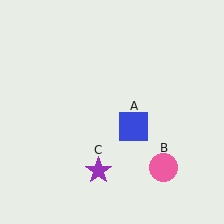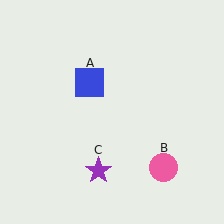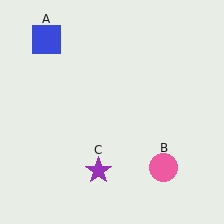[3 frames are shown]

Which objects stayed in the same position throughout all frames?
Pink circle (object B) and purple star (object C) remained stationary.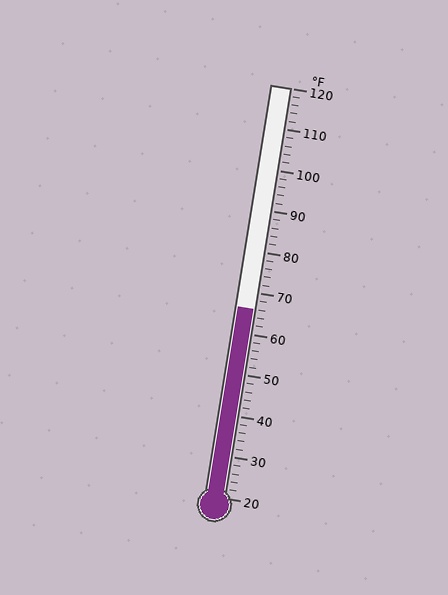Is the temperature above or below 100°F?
The temperature is below 100°F.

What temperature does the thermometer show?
The thermometer shows approximately 66°F.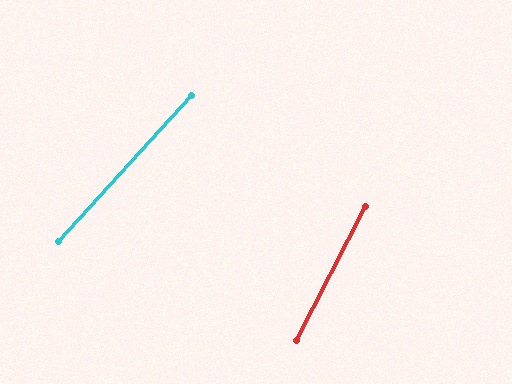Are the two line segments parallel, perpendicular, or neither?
Neither parallel nor perpendicular — they differ by about 15°.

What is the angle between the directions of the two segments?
Approximately 15 degrees.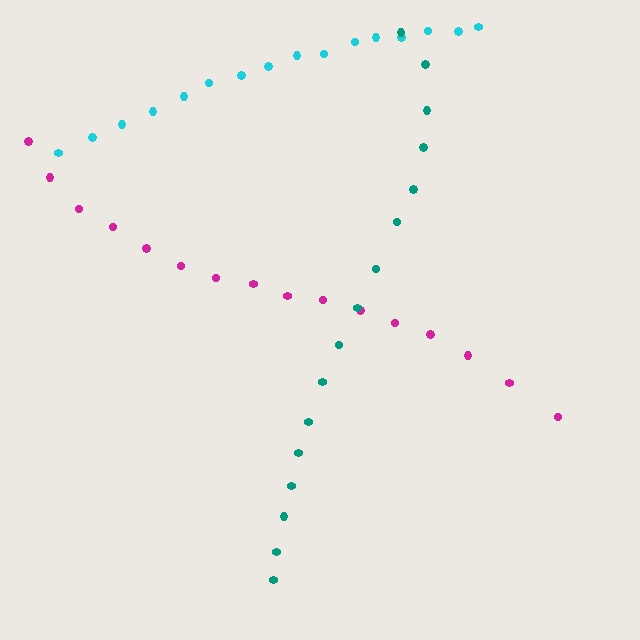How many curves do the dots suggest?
There are 3 distinct paths.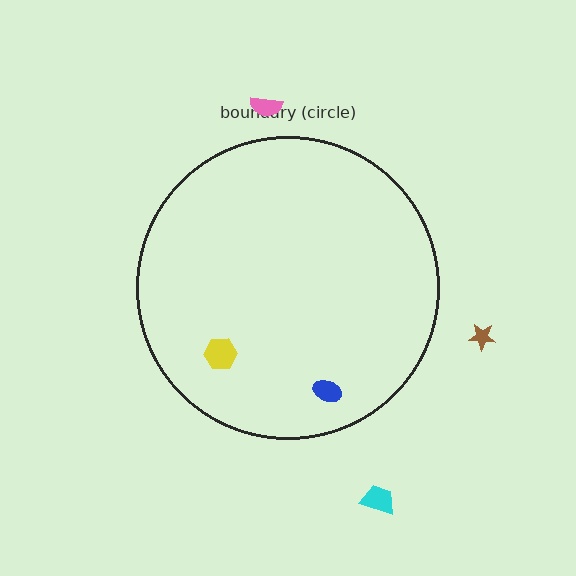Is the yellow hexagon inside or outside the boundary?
Inside.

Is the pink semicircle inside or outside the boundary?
Outside.